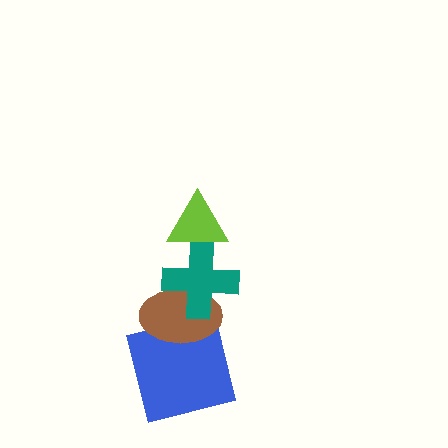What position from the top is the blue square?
The blue square is 4th from the top.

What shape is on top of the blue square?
The brown ellipse is on top of the blue square.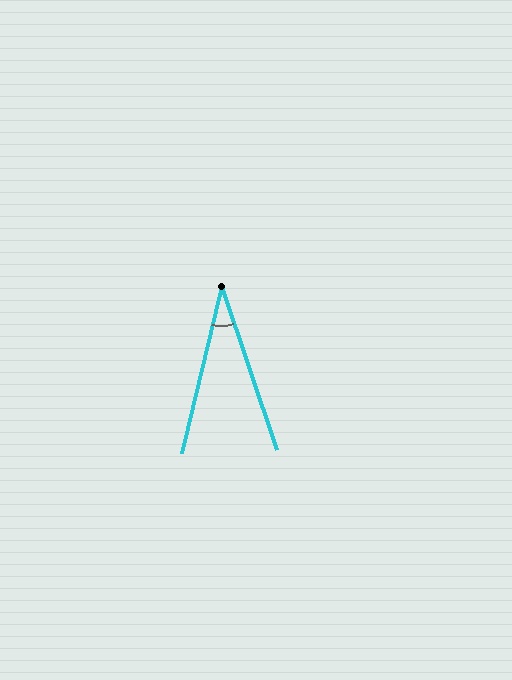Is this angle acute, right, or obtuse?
It is acute.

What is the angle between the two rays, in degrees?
Approximately 32 degrees.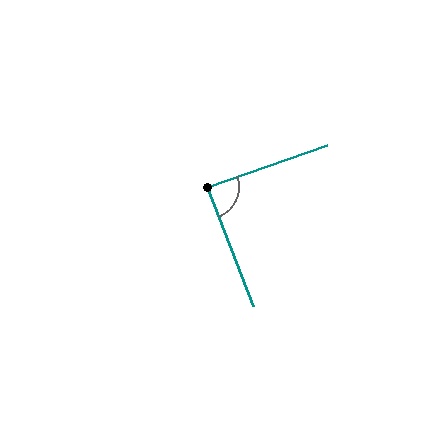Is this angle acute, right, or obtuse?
It is approximately a right angle.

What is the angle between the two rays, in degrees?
Approximately 88 degrees.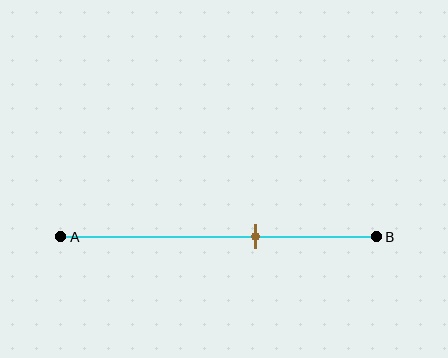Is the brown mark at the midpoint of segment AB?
No, the mark is at about 60% from A, not at the 50% midpoint.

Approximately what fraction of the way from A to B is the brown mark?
The brown mark is approximately 60% of the way from A to B.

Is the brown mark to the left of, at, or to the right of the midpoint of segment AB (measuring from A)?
The brown mark is to the right of the midpoint of segment AB.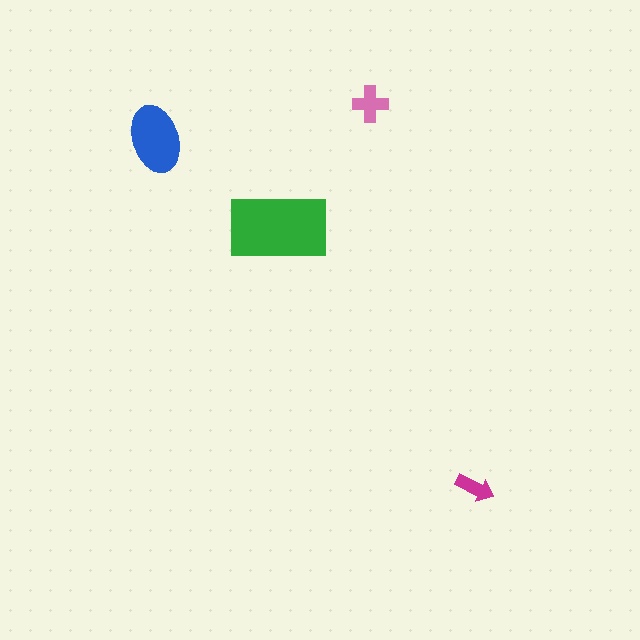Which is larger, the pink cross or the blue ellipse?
The blue ellipse.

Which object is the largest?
The green rectangle.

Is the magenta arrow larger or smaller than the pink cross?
Smaller.